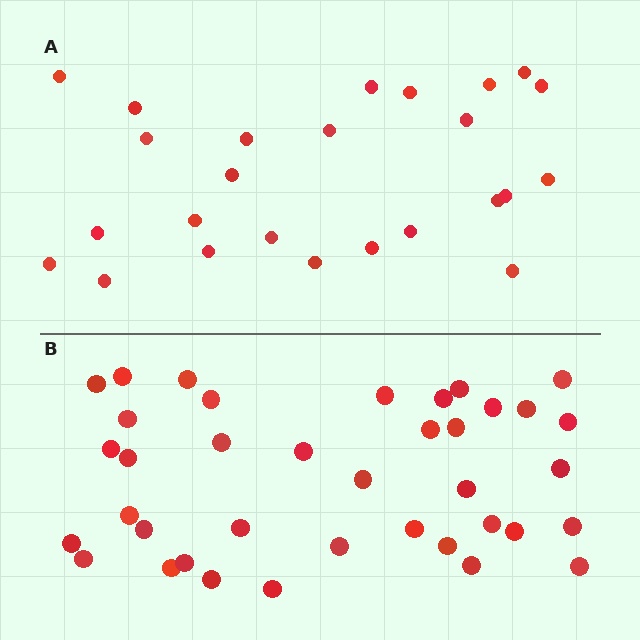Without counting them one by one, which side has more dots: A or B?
Region B (the bottom region) has more dots.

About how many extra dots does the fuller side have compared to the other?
Region B has approximately 15 more dots than region A.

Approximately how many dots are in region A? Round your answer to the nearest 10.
About 20 dots. (The exact count is 25, which rounds to 20.)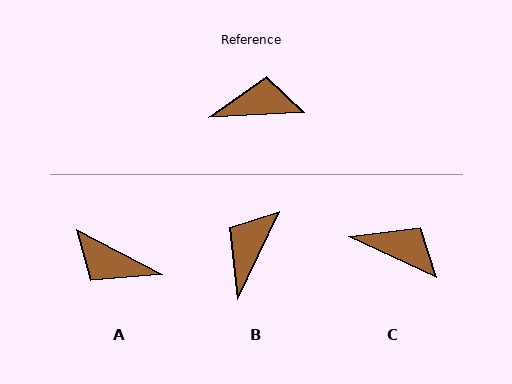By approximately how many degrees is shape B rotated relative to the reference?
Approximately 61 degrees counter-clockwise.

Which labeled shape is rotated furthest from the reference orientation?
A, about 149 degrees away.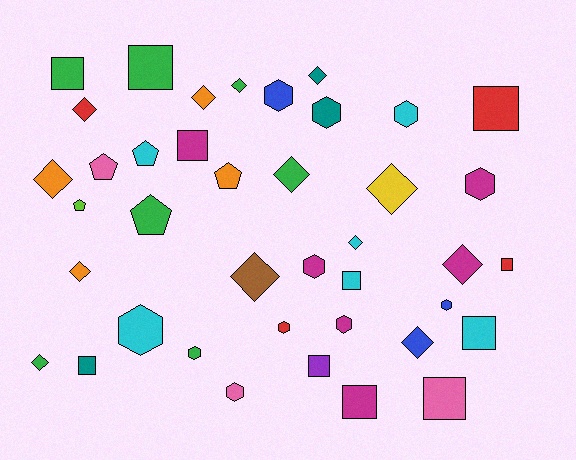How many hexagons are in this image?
There are 11 hexagons.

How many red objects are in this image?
There are 4 red objects.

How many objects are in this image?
There are 40 objects.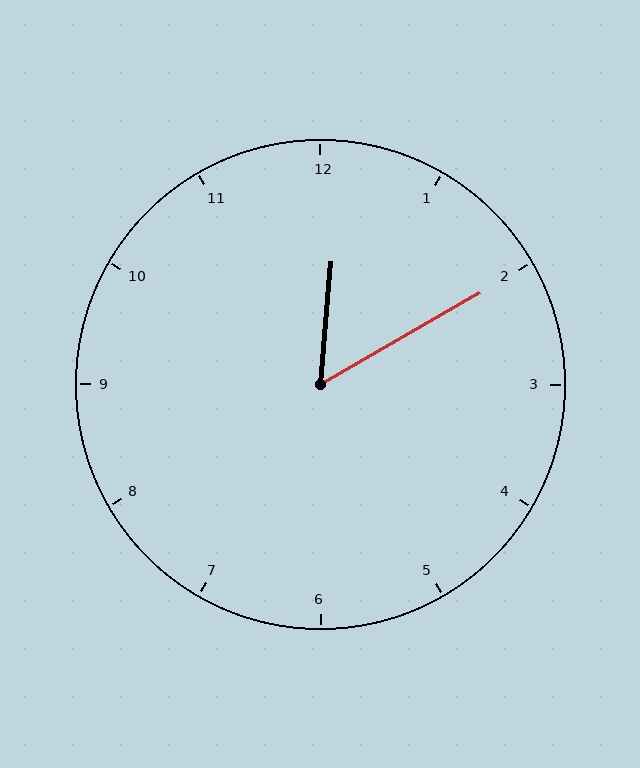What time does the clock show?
12:10.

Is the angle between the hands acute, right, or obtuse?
It is acute.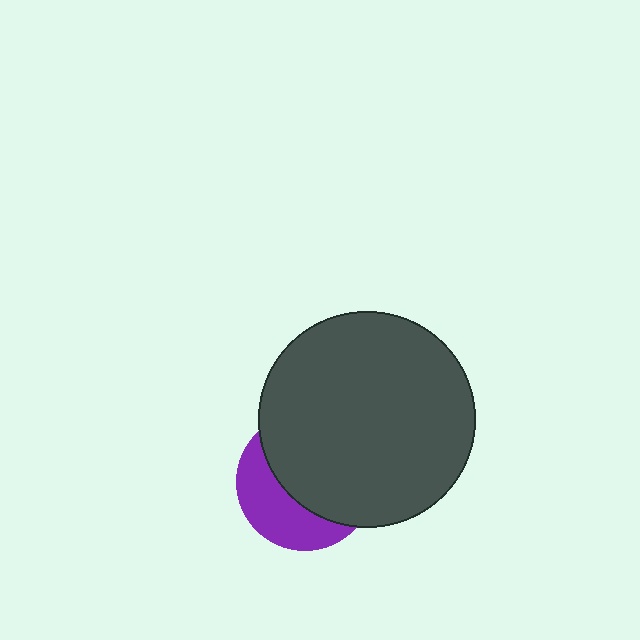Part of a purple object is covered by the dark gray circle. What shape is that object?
It is a circle.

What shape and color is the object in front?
The object in front is a dark gray circle.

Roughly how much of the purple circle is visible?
A small part of it is visible (roughly 38%).